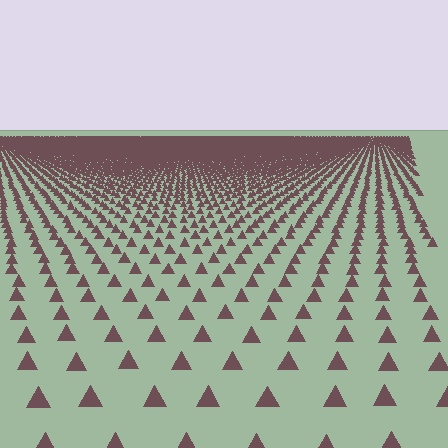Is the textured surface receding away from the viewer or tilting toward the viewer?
The surface is receding away from the viewer. Texture elements get smaller and denser toward the top.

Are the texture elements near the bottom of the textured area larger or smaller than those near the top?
Larger. Near the bottom, elements are closer to the viewer and appear at a bigger on-screen size.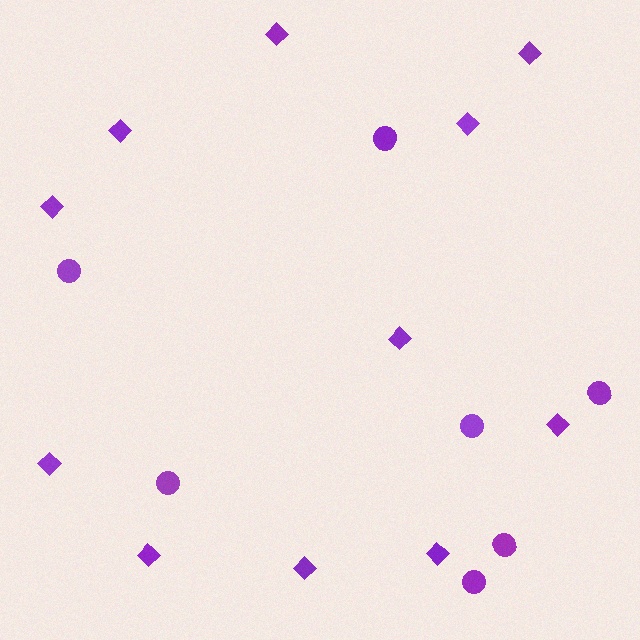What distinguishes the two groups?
There are 2 groups: one group of diamonds (11) and one group of circles (7).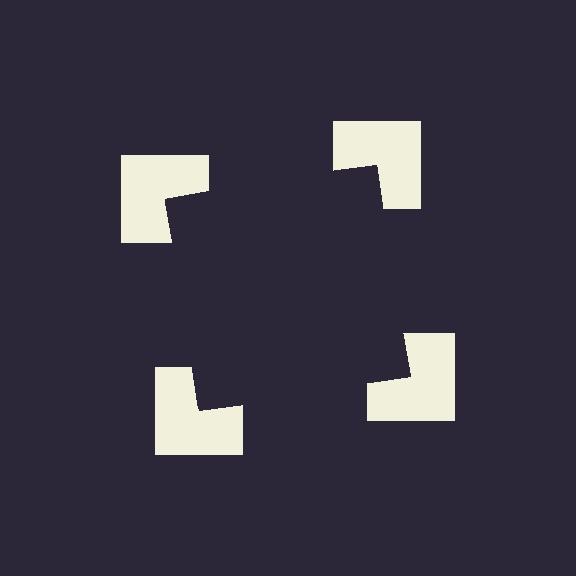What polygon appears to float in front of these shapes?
An illusory square — its edges are inferred from the aligned wedge cuts in the notched squares, not physically drawn.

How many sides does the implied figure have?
4 sides.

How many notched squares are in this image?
There are 4 — one at each vertex of the illusory square.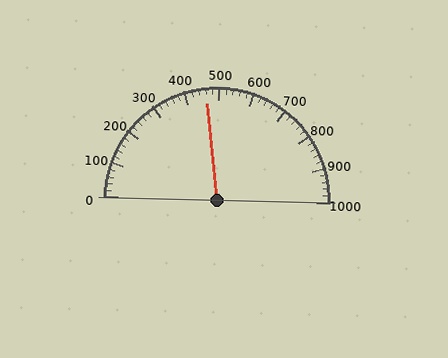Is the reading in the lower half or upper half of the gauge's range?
The reading is in the lower half of the range (0 to 1000).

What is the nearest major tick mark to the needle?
The nearest major tick mark is 500.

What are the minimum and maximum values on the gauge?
The gauge ranges from 0 to 1000.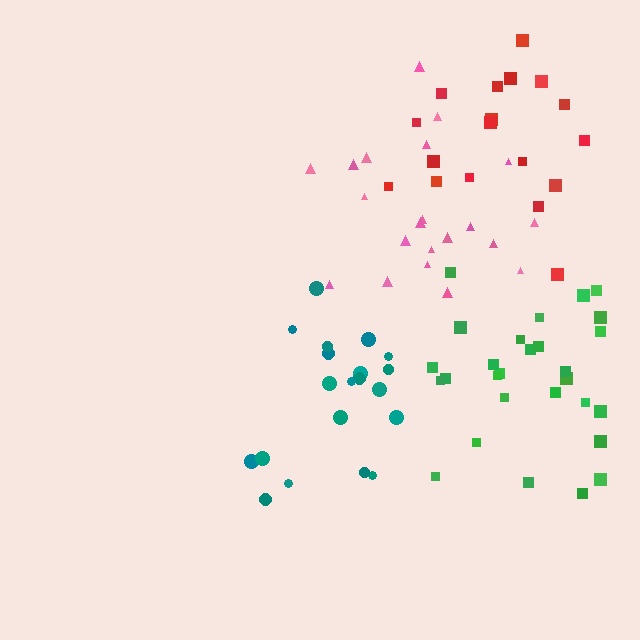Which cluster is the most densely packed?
Red.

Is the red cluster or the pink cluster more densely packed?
Red.